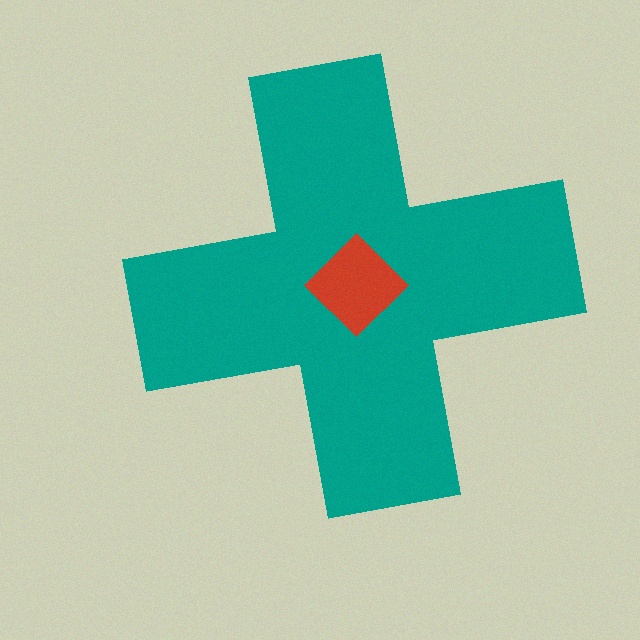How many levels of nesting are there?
2.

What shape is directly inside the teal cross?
The red diamond.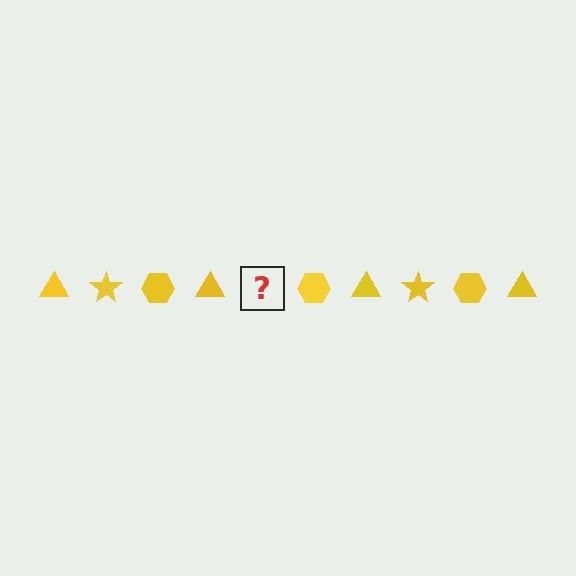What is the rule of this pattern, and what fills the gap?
The rule is that the pattern cycles through triangle, star, hexagon shapes in yellow. The gap should be filled with a yellow star.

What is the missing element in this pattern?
The missing element is a yellow star.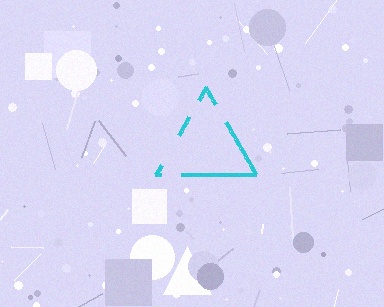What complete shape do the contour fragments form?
The contour fragments form a triangle.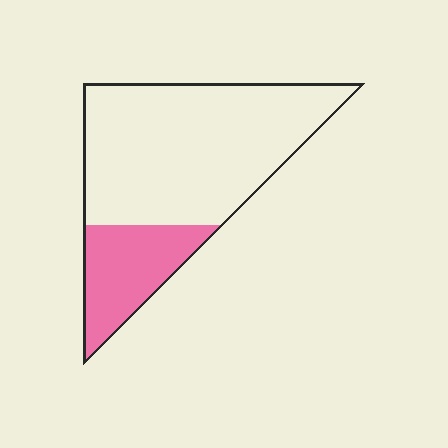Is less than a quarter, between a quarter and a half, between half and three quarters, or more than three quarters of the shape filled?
Less than a quarter.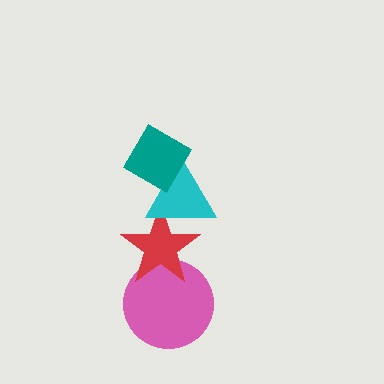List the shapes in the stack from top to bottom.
From top to bottom: the teal diamond, the cyan triangle, the red star, the pink circle.